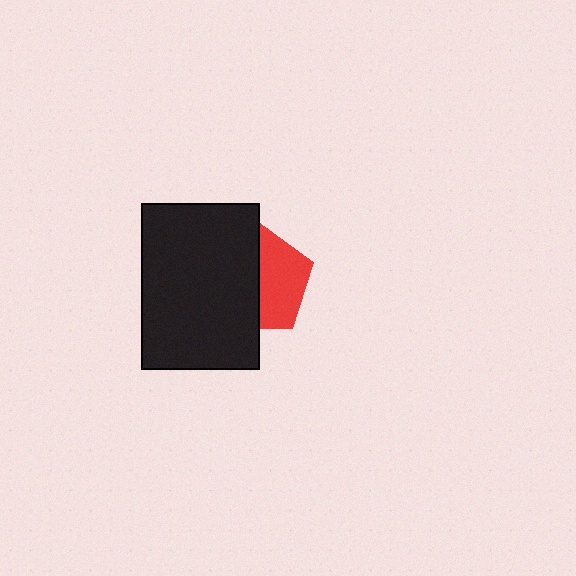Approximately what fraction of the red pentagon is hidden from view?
Roughly 53% of the red pentagon is hidden behind the black rectangle.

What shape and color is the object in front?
The object in front is a black rectangle.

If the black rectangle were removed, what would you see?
You would see the complete red pentagon.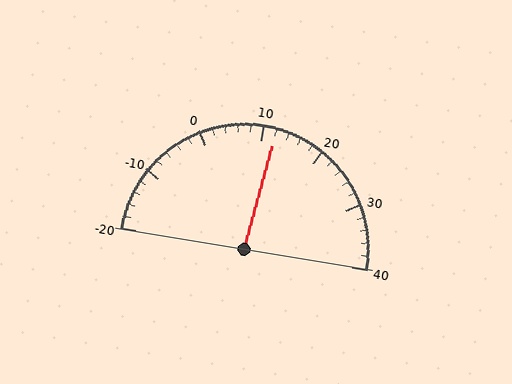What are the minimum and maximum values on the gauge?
The gauge ranges from -20 to 40.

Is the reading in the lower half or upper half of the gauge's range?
The reading is in the upper half of the range (-20 to 40).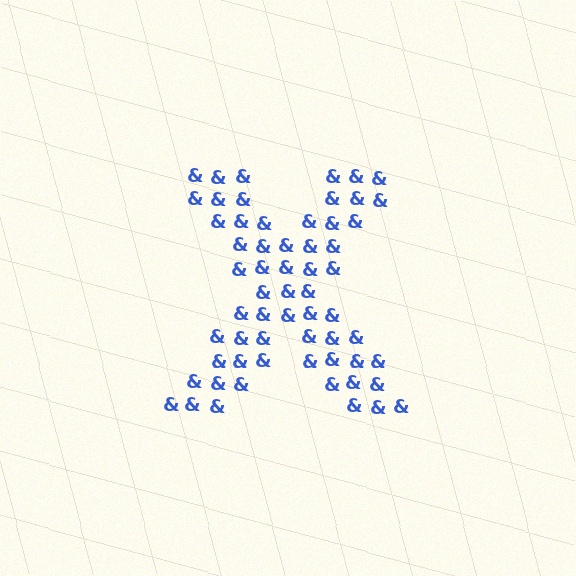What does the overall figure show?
The overall figure shows the letter X.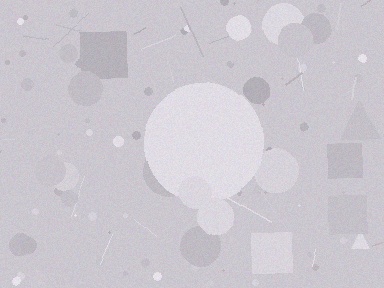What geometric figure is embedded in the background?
A circle is embedded in the background.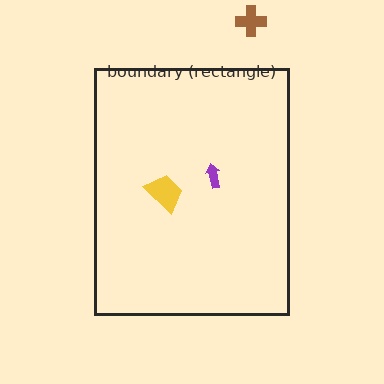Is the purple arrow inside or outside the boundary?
Inside.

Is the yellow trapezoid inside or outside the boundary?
Inside.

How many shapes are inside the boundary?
2 inside, 1 outside.